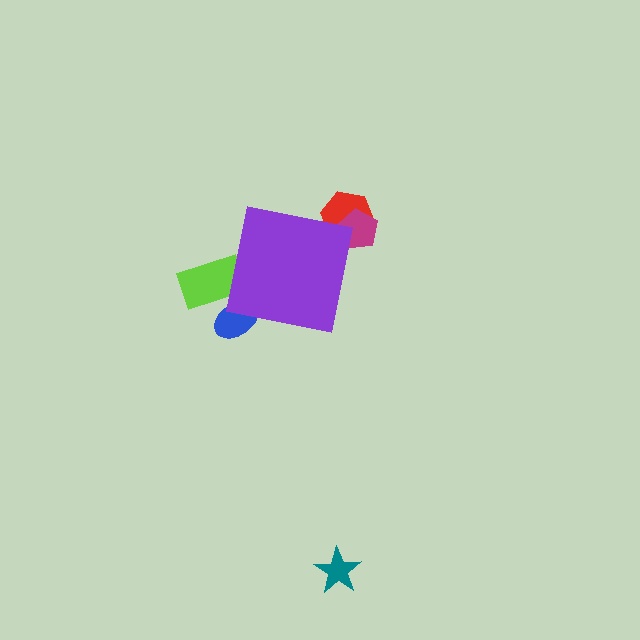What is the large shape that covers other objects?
A purple square.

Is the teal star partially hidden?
No, the teal star is fully visible.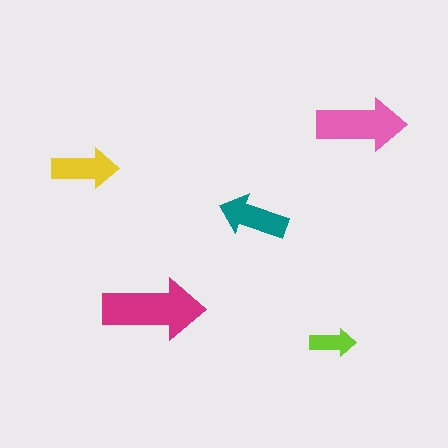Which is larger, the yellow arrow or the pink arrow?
The pink one.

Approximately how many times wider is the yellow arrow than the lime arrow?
About 1.5 times wider.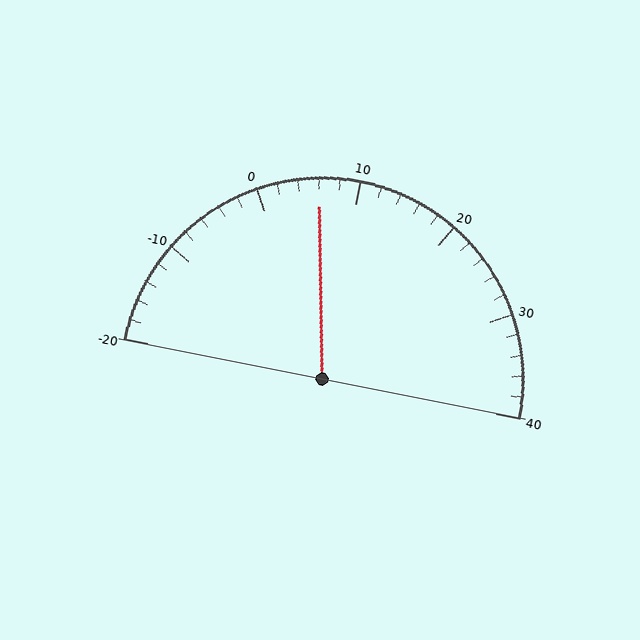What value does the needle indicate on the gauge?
The needle indicates approximately 6.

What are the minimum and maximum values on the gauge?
The gauge ranges from -20 to 40.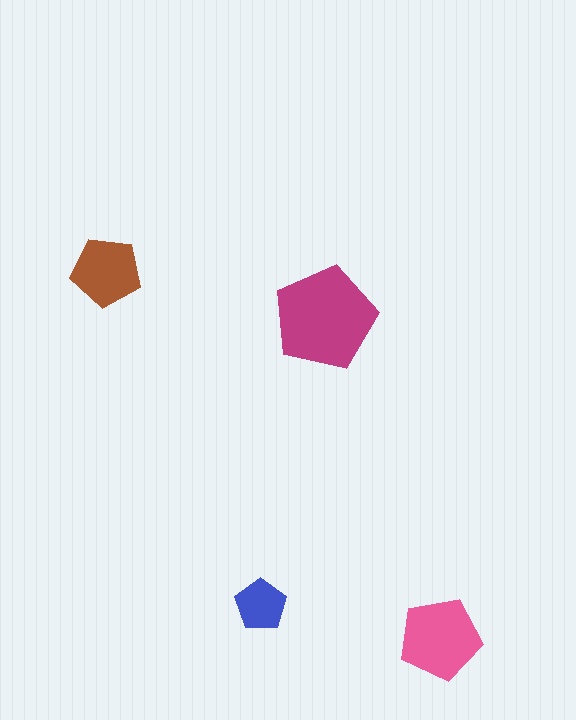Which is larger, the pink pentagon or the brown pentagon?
The pink one.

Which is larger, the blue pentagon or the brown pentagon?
The brown one.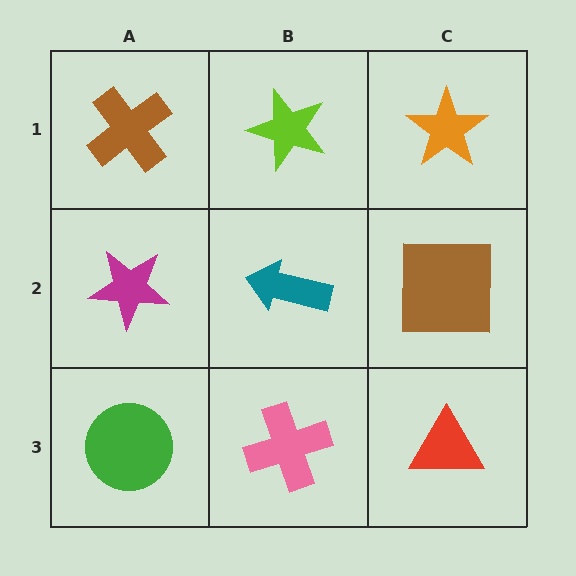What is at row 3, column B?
A pink cross.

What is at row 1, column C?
An orange star.